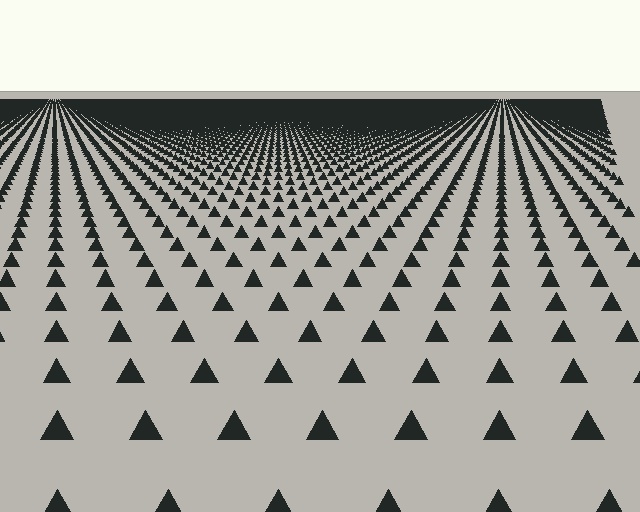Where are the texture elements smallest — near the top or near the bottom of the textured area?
Near the top.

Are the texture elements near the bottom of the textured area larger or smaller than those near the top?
Larger. Near the bottom, elements are closer to the viewer and appear at a bigger on-screen size.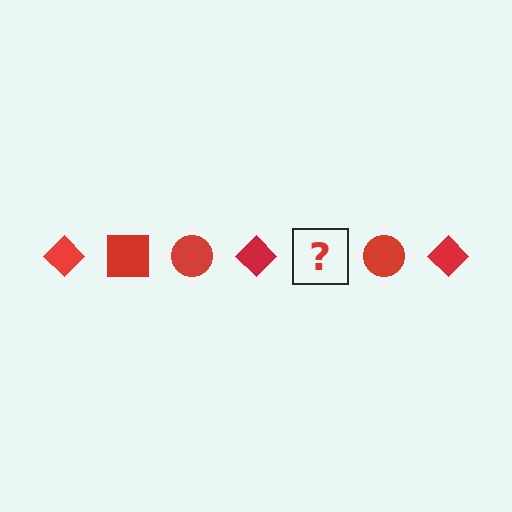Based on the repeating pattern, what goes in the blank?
The blank should be a red square.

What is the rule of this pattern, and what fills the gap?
The rule is that the pattern cycles through diamond, square, circle shapes in red. The gap should be filled with a red square.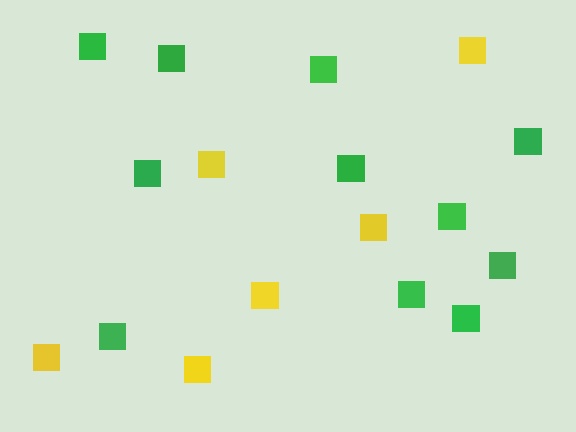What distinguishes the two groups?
There are 2 groups: one group of green squares (11) and one group of yellow squares (6).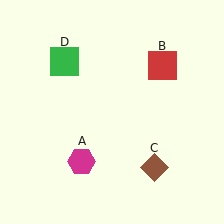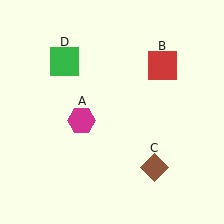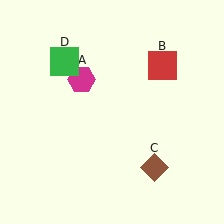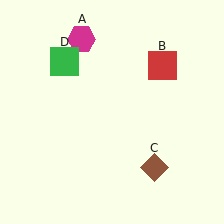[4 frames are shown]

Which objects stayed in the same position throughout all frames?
Red square (object B) and brown diamond (object C) and green square (object D) remained stationary.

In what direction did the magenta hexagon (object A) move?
The magenta hexagon (object A) moved up.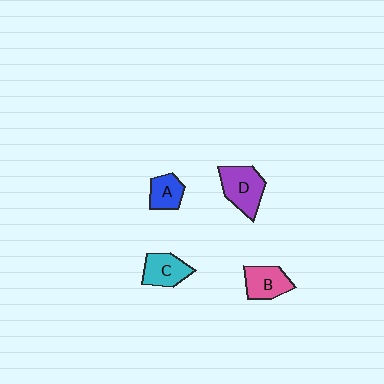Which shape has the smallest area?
Shape A (blue).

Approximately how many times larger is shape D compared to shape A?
Approximately 1.7 times.